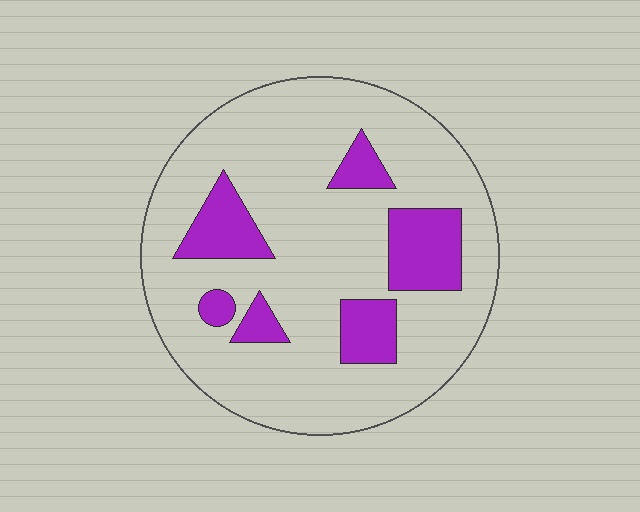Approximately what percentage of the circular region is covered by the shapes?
Approximately 20%.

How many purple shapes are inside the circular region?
6.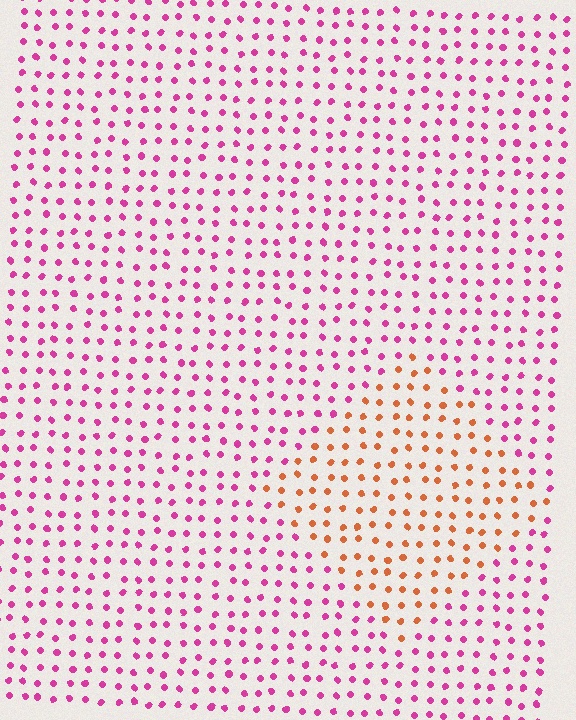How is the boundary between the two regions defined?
The boundary is defined purely by a slight shift in hue (about 57 degrees). Spacing, size, and orientation are identical on both sides.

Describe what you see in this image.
The image is filled with small magenta elements in a uniform arrangement. A diamond-shaped region is visible where the elements are tinted to a slightly different hue, forming a subtle color boundary.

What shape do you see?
I see a diamond.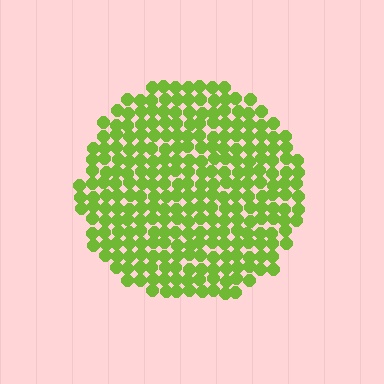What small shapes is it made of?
It is made of small circles.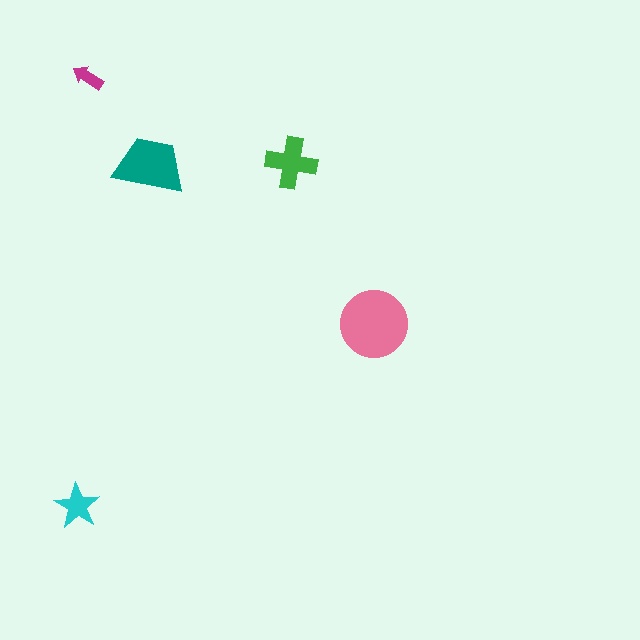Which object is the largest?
The pink circle.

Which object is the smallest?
The magenta arrow.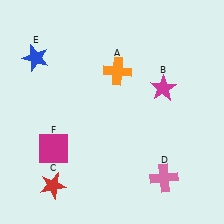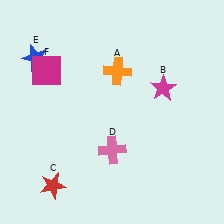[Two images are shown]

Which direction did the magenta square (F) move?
The magenta square (F) moved up.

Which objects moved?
The objects that moved are: the pink cross (D), the magenta square (F).